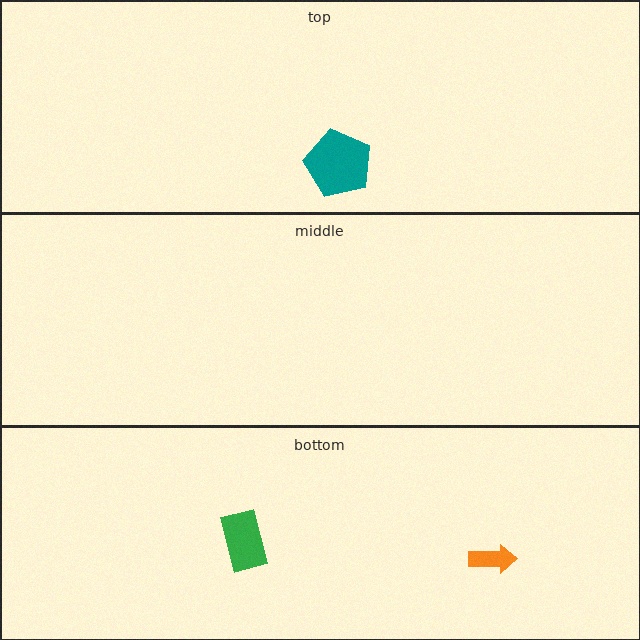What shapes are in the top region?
The teal pentagon.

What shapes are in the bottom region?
The orange arrow, the green rectangle.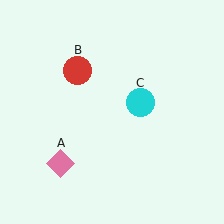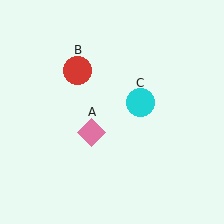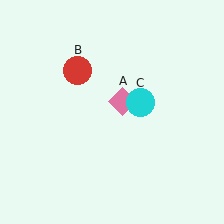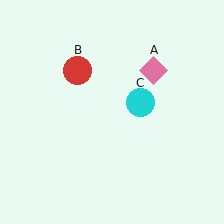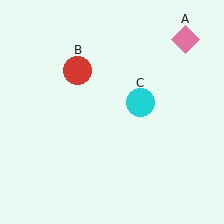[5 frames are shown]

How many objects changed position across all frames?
1 object changed position: pink diamond (object A).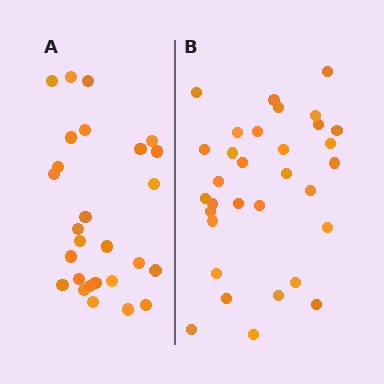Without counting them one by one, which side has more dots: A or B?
Region B (the right region) has more dots.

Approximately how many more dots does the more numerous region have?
Region B has about 5 more dots than region A.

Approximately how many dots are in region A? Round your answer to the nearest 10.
About 30 dots. (The exact count is 27, which rounds to 30.)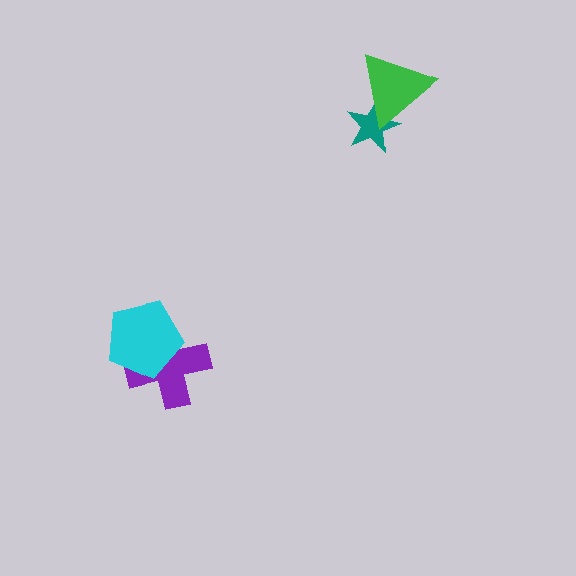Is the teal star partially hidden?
Yes, it is partially covered by another shape.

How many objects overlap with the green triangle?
1 object overlaps with the green triangle.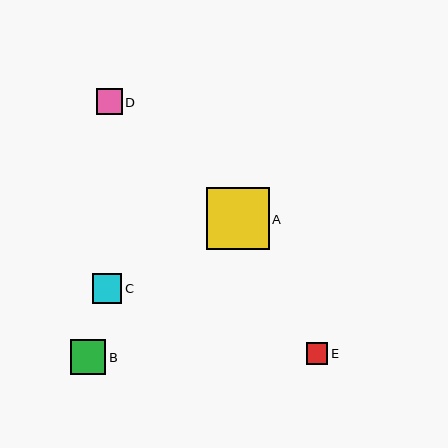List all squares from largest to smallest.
From largest to smallest: A, B, C, D, E.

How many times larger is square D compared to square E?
Square D is approximately 1.2 times the size of square E.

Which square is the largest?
Square A is the largest with a size of approximately 63 pixels.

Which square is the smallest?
Square E is the smallest with a size of approximately 21 pixels.